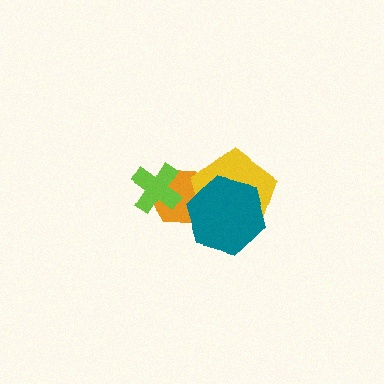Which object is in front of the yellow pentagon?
The teal hexagon is in front of the yellow pentagon.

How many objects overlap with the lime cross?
1 object overlaps with the lime cross.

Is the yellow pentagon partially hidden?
Yes, it is partially covered by another shape.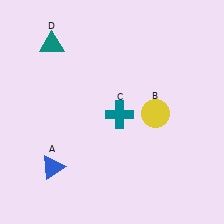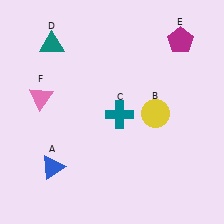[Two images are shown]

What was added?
A magenta pentagon (E), a pink triangle (F) were added in Image 2.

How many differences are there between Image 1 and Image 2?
There are 2 differences between the two images.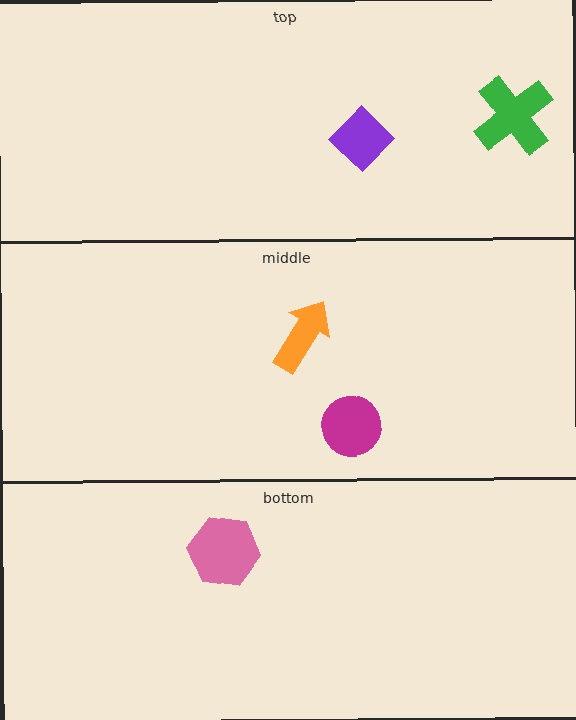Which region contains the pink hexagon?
The bottom region.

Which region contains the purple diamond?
The top region.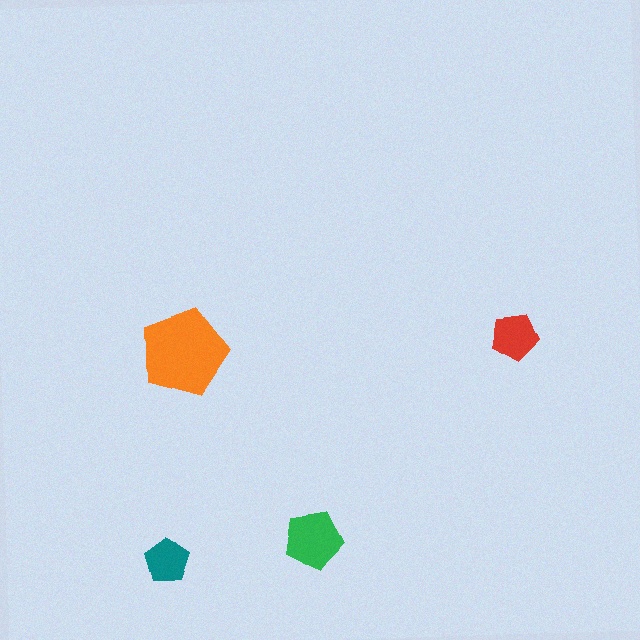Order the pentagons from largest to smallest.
the orange one, the green one, the red one, the teal one.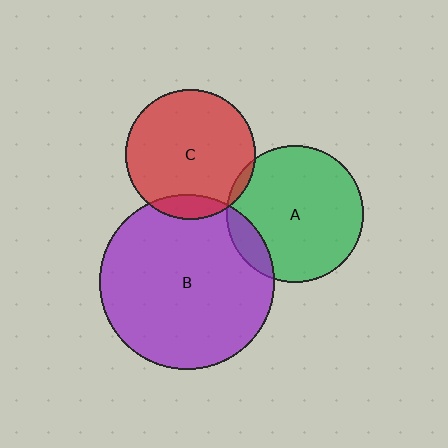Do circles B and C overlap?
Yes.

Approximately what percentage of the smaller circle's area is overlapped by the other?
Approximately 10%.